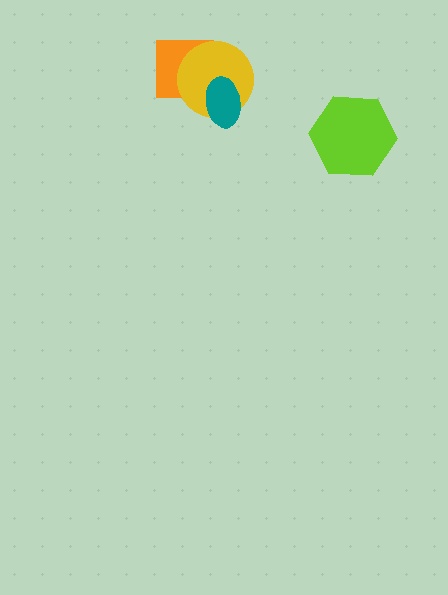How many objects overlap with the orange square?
1 object overlaps with the orange square.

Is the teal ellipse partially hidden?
No, no other shape covers it.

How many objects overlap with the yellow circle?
2 objects overlap with the yellow circle.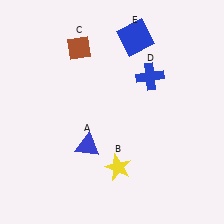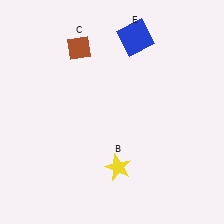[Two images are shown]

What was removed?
The blue cross (D), the blue triangle (A) were removed in Image 2.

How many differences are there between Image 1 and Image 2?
There are 2 differences between the two images.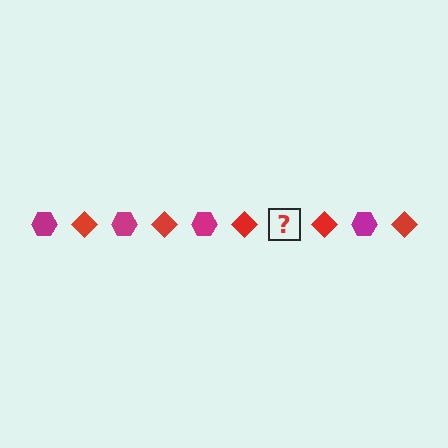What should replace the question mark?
The question mark should be replaced with a magenta hexagon.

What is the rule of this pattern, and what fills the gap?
The rule is that the pattern alternates between magenta hexagon and red diamond. The gap should be filled with a magenta hexagon.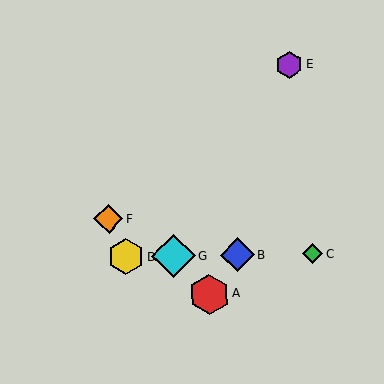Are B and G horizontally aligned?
Yes, both are at y≈255.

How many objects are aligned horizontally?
4 objects (B, C, D, G) are aligned horizontally.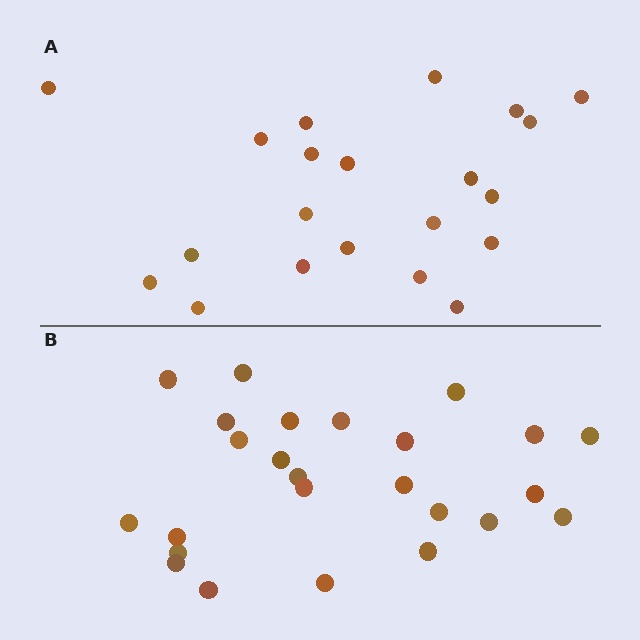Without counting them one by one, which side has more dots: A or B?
Region B (the bottom region) has more dots.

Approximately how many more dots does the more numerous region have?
Region B has about 4 more dots than region A.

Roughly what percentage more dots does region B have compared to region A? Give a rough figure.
About 20% more.